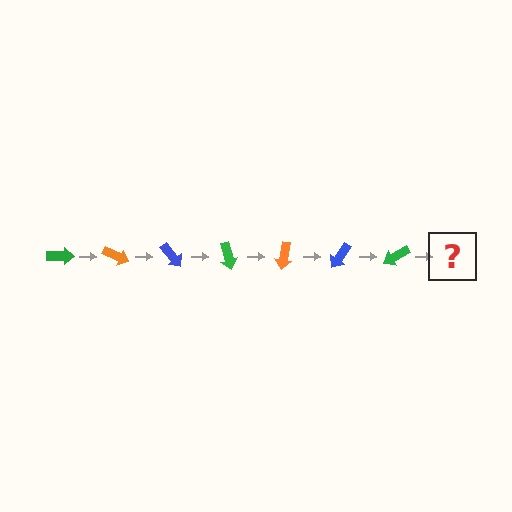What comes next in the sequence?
The next element should be an orange arrow, rotated 175 degrees from the start.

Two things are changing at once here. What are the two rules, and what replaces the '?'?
The two rules are that it rotates 25 degrees each step and the color cycles through green, orange, and blue. The '?' should be an orange arrow, rotated 175 degrees from the start.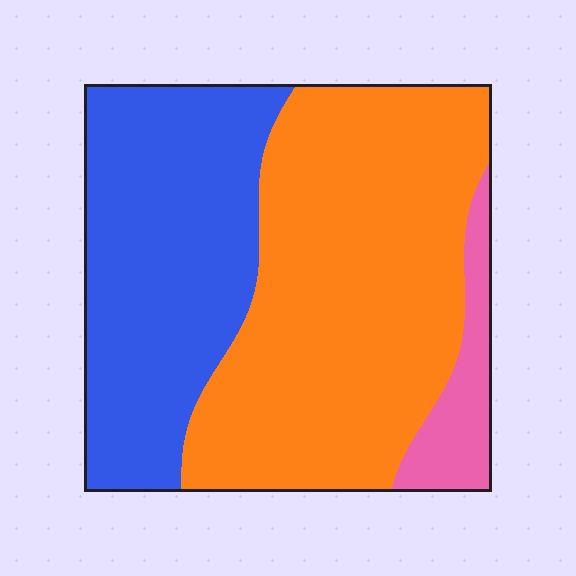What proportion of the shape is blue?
Blue covers 38% of the shape.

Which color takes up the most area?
Orange, at roughly 55%.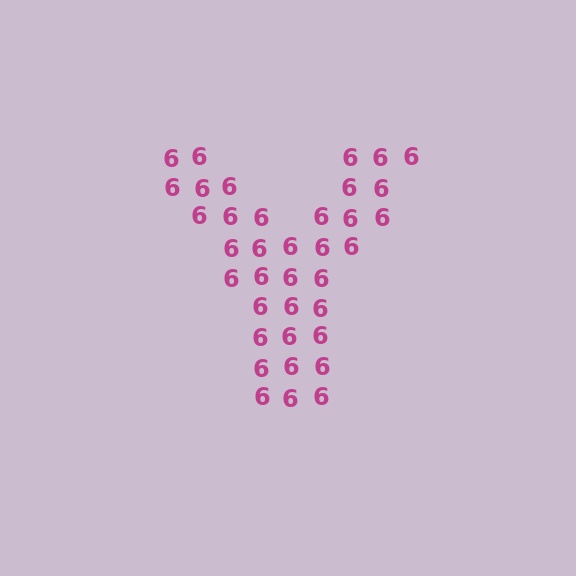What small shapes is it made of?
It is made of small digit 6's.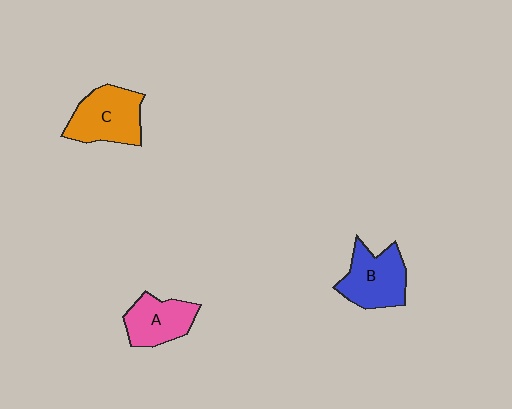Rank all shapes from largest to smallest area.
From largest to smallest: C (orange), B (blue), A (pink).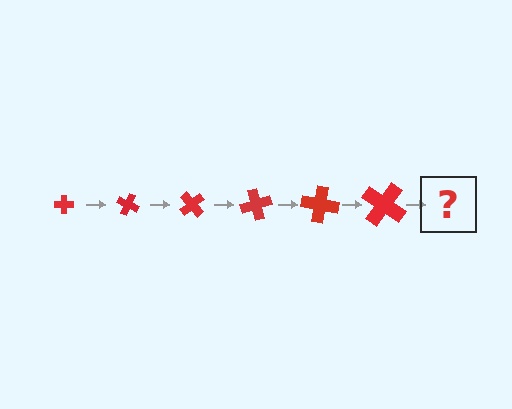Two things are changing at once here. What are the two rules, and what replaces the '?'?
The two rules are that the cross grows larger each step and it rotates 25 degrees each step. The '?' should be a cross, larger than the previous one and rotated 150 degrees from the start.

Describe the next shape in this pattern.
It should be a cross, larger than the previous one and rotated 150 degrees from the start.